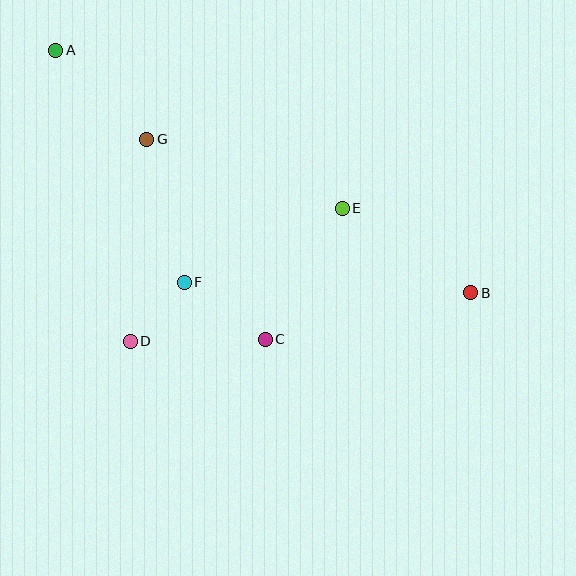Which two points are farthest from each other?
Points A and B are farthest from each other.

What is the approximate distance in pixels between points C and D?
The distance between C and D is approximately 135 pixels.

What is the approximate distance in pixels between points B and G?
The distance between B and G is approximately 359 pixels.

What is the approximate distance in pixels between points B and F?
The distance between B and F is approximately 287 pixels.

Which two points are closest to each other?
Points D and F are closest to each other.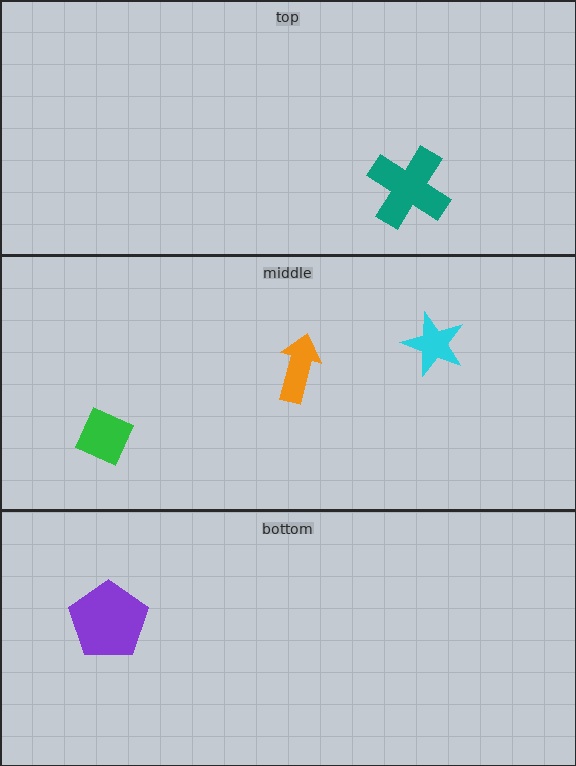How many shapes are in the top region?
1.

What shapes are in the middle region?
The orange arrow, the cyan star, the green diamond.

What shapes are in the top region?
The teal cross.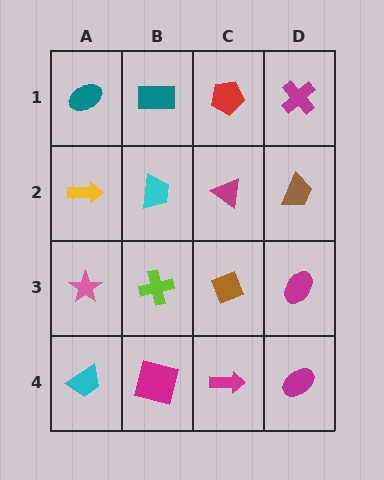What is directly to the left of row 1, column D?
A red pentagon.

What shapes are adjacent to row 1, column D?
A brown trapezoid (row 2, column D), a red pentagon (row 1, column C).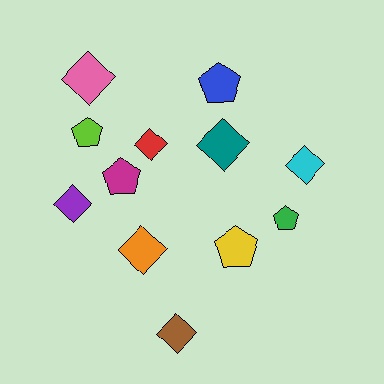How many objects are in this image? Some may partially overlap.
There are 12 objects.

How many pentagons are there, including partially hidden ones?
There are 5 pentagons.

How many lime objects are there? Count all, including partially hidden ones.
There is 1 lime object.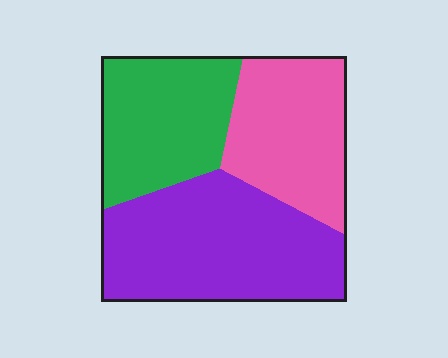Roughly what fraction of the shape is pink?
Pink takes up between a sixth and a third of the shape.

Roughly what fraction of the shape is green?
Green takes up between a quarter and a half of the shape.